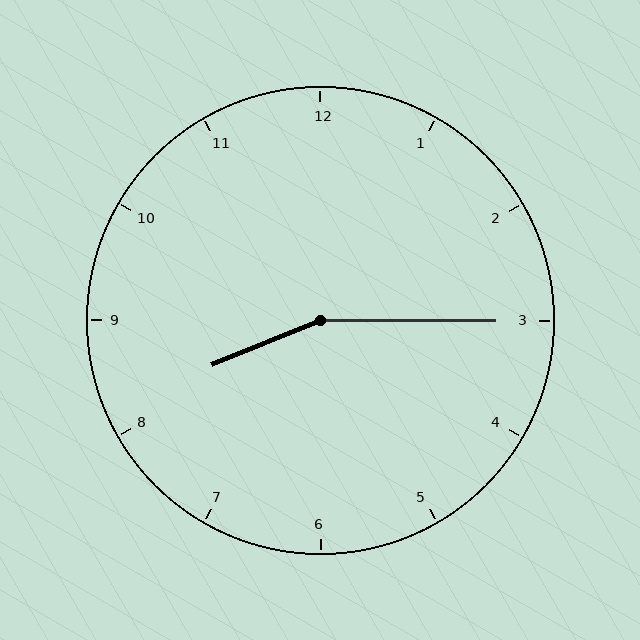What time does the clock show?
8:15.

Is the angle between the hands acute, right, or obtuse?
It is obtuse.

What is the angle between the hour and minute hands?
Approximately 158 degrees.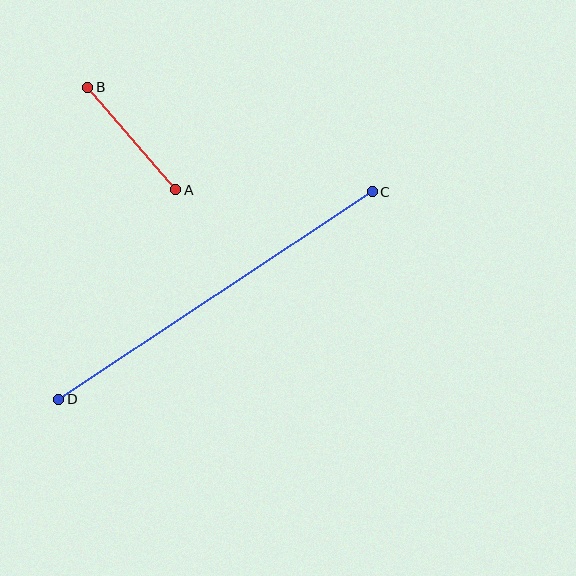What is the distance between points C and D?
The distance is approximately 376 pixels.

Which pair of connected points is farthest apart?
Points C and D are farthest apart.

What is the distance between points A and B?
The distance is approximately 135 pixels.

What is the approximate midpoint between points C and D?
The midpoint is at approximately (216, 296) pixels.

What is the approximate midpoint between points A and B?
The midpoint is at approximately (132, 138) pixels.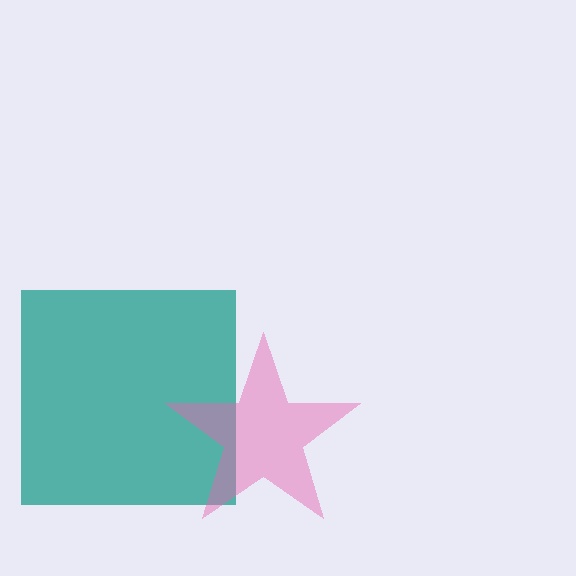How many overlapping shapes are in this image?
There are 2 overlapping shapes in the image.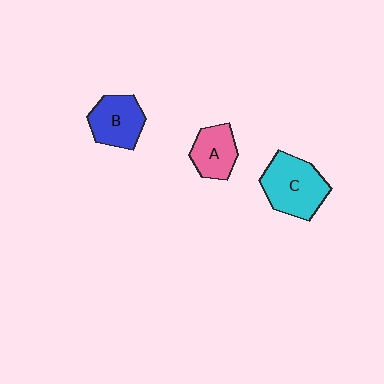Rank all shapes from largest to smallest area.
From largest to smallest: C (cyan), B (blue), A (pink).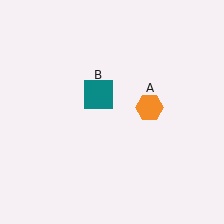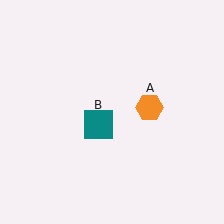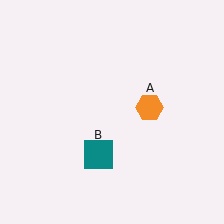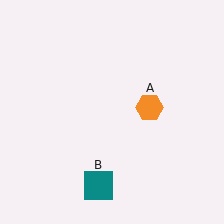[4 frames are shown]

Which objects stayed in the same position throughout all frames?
Orange hexagon (object A) remained stationary.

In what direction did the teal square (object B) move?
The teal square (object B) moved down.